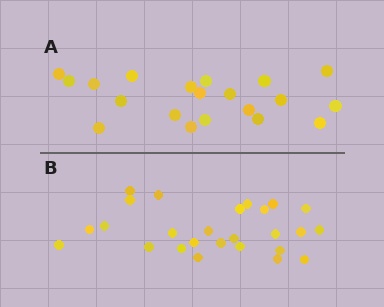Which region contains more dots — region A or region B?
Region B (the bottom region) has more dots.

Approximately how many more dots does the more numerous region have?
Region B has about 6 more dots than region A.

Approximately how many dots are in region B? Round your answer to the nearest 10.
About 30 dots. (The exact count is 26, which rounds to 30.)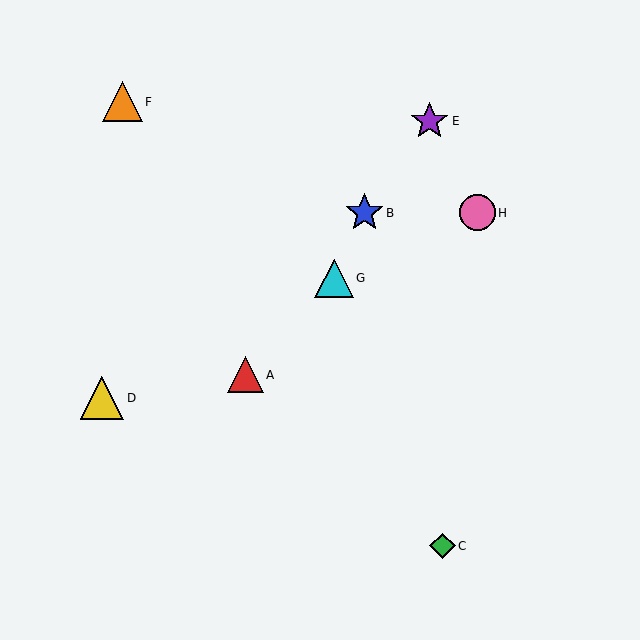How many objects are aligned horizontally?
2 objects (B, H) are aligned horizontally.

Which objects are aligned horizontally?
Objects B, H are aligned horizontally.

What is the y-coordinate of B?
Object B is at y≈213.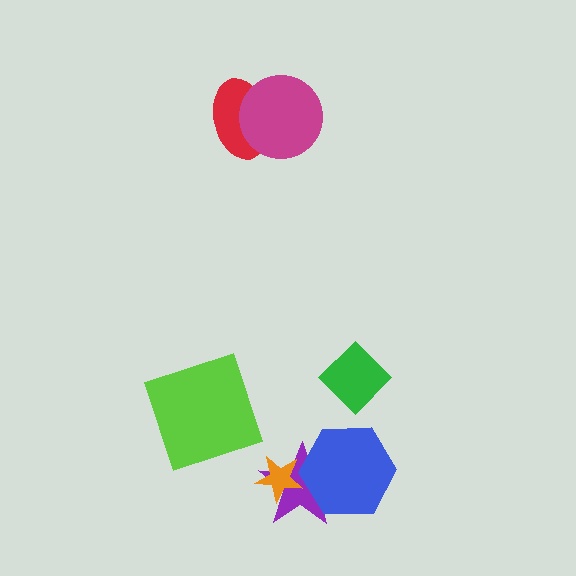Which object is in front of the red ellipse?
The magenta circle is in front of the red ellipse.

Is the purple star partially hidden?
Yes, it is partially covered by another shape.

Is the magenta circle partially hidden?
No, no other shape covers it.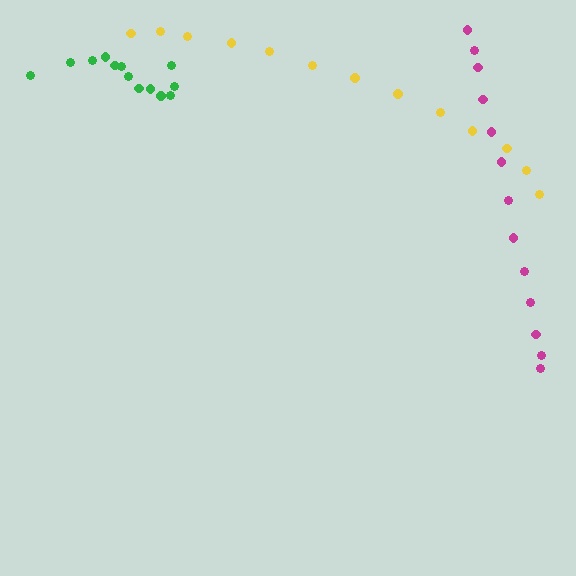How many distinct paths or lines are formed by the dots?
There are 3 distinct paths.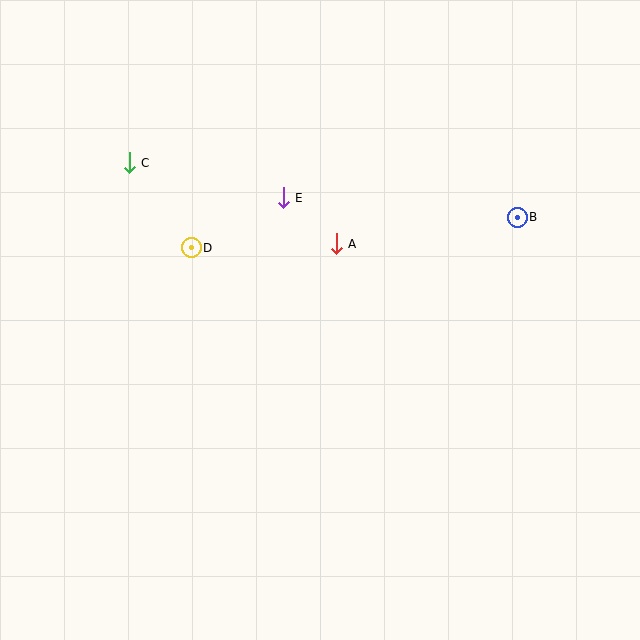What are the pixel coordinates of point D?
Point D is at (191, 248).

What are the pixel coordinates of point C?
Point C is at (129, 163).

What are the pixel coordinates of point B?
Point B is at (517, 217).